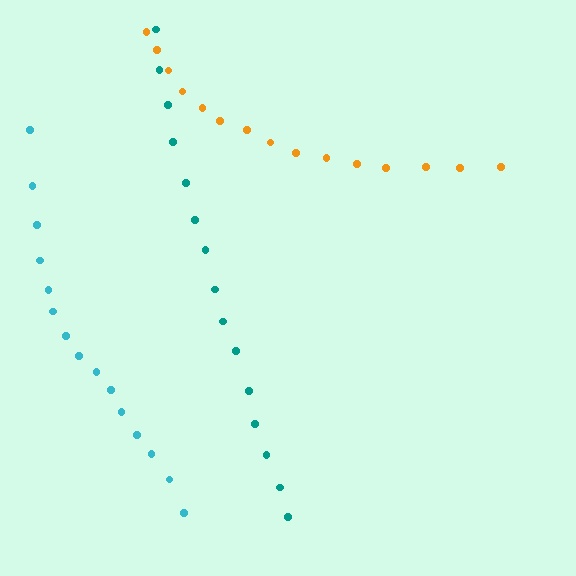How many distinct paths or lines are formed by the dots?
There are 3 distinct paths.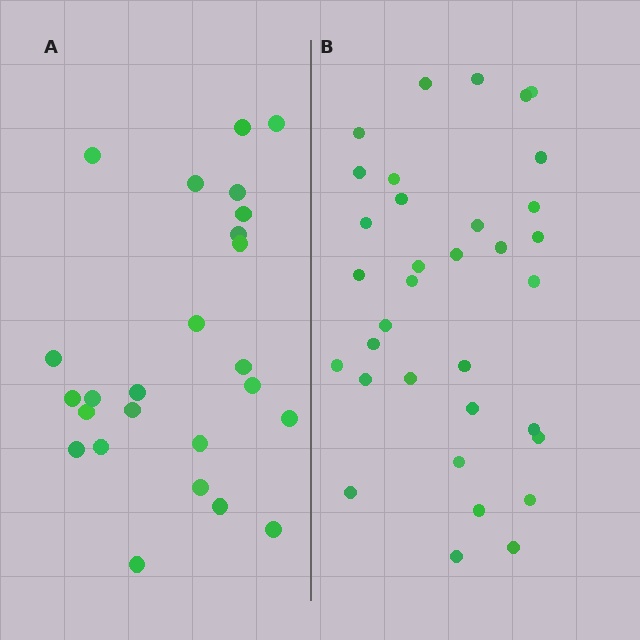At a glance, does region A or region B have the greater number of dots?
Region B (the right region) has more dots.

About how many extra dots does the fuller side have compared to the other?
Region B has roughly 8 or so more dots than region A.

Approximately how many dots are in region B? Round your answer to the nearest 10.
About 30 dots. (The exact count is 34, which rounds to 30.)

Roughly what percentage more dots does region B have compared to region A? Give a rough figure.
About 35% more.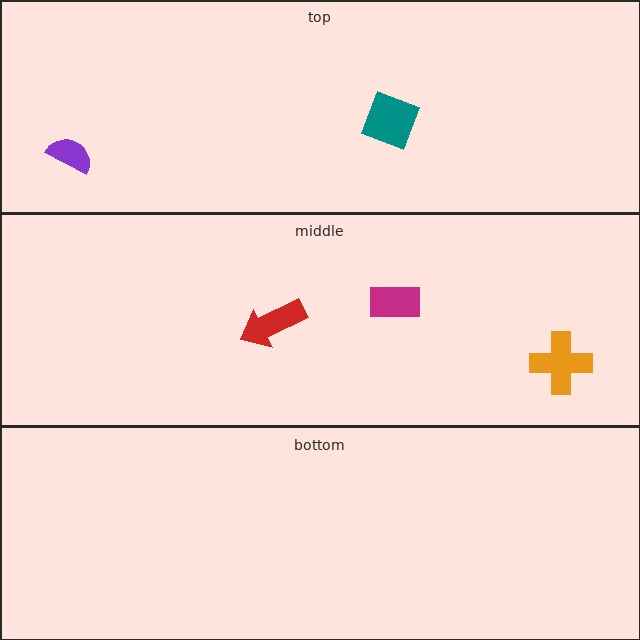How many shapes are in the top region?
2.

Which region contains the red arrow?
The middle region.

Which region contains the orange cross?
The middle region.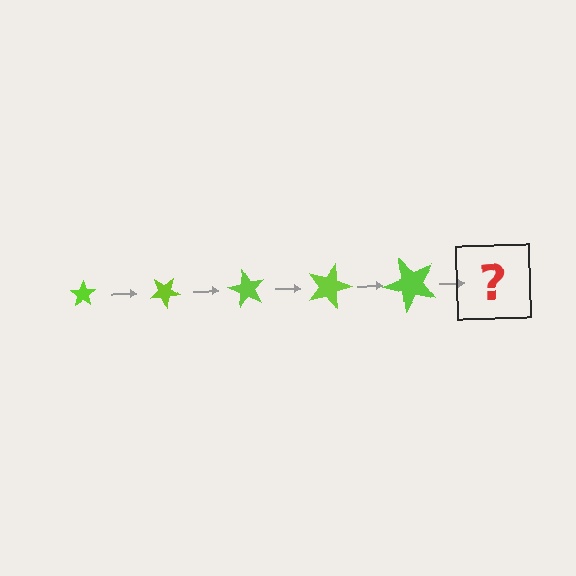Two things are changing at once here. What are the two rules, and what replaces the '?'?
The two rules are that the star grows larger each step and it rotates 30 degrees each step. The '?' should be a star, larger than the previous one and rotated 150 degrees from the start.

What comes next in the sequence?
The next element should be a star, larger than the previous one and rotated 150 degrees from the start.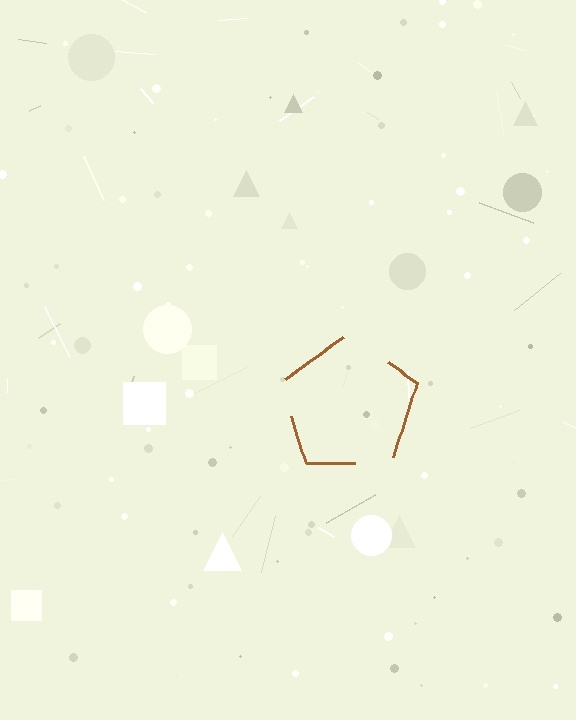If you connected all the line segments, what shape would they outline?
They would outline a pentagon.